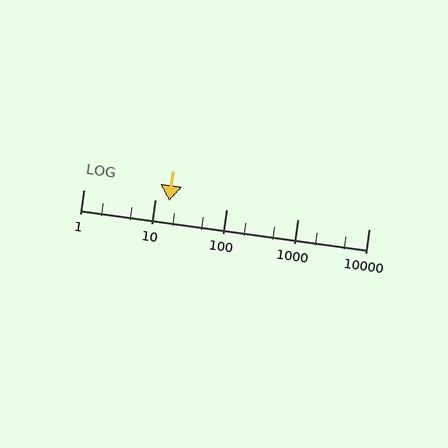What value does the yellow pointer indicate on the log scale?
The pointer indicates approximately 16.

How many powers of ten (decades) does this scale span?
The scale spans 4 decades, from 1 to 10000.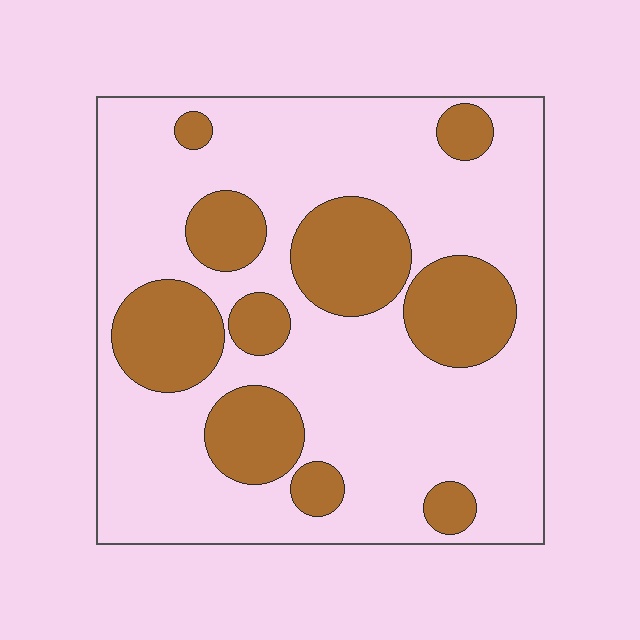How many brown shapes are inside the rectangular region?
10.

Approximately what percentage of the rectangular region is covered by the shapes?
Approximately 30%.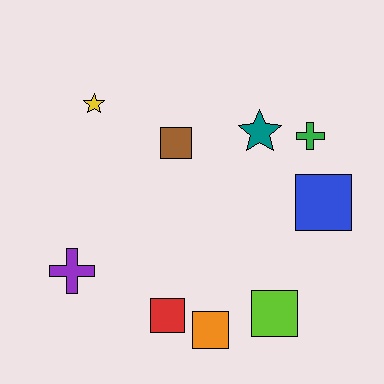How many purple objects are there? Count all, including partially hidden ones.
There is 1 purple object.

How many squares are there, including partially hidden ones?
There are 5 squares.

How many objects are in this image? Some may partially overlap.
There are 9 objects.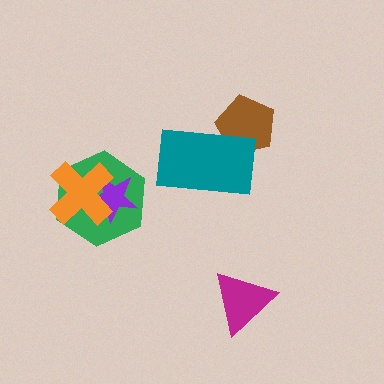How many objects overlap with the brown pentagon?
1 object overlaps with the brown pentagon.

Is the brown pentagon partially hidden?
Yes, it is partially covered by another shape.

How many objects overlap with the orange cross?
2 objects overlap with the orange cross.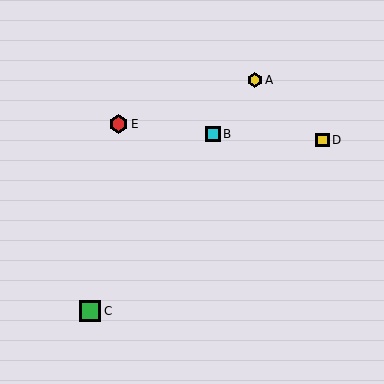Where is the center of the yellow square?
The center of the yellow square is at (322, 140).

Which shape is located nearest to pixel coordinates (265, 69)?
The yellow hexagon (labeled A) at (255, 80) is nearest to that location.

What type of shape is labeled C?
Shape C is a green square.